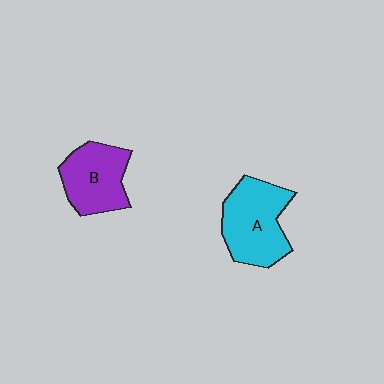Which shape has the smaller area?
Shape B (purple).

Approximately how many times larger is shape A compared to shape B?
Approximately 1.2 times.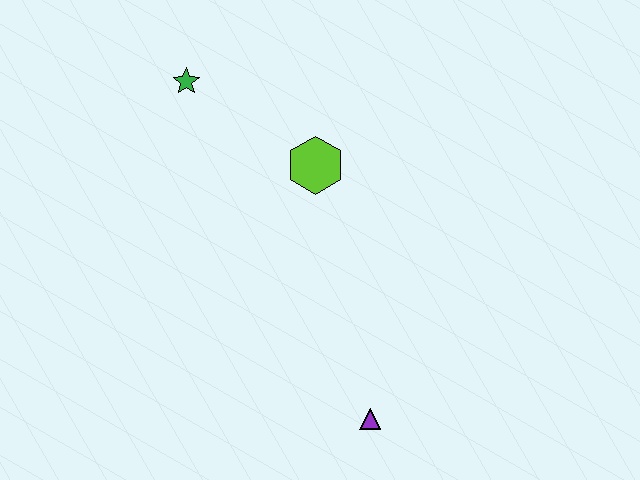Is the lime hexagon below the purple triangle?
No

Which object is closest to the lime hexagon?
The green star is closest to the lime hexagon.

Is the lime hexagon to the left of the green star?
No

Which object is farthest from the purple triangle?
The green star is farthest from the purple triangle.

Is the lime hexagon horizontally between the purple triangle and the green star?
Yes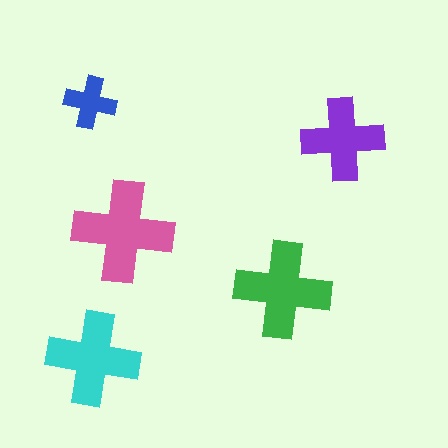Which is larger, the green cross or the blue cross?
The green one.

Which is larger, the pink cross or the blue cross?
The pink one.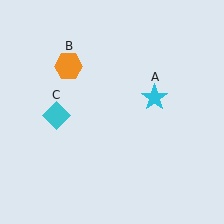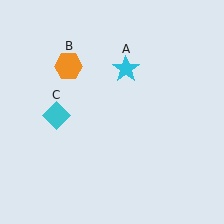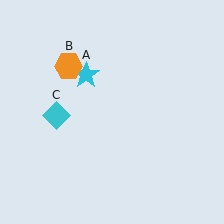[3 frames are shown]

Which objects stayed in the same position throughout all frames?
Orange hexagon (object B) and cyan diamond (object C) remained stationary.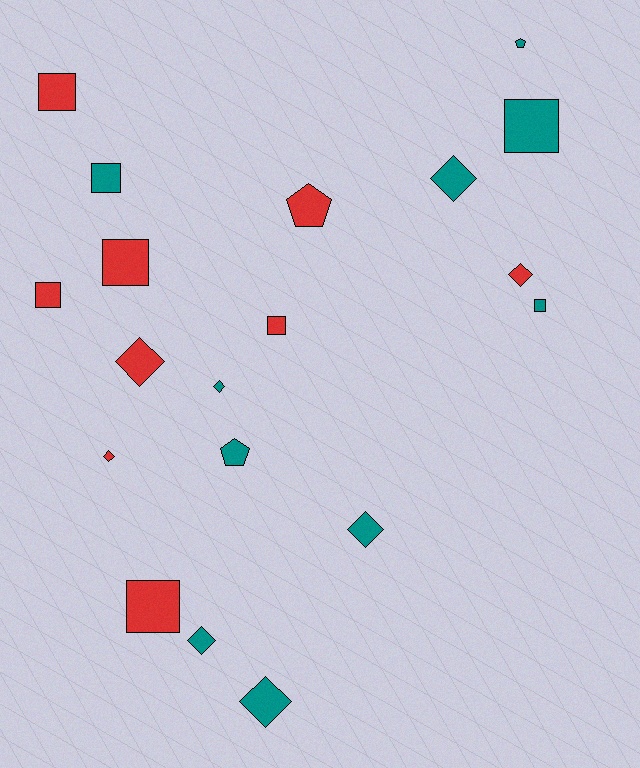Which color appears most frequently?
Teal, with 10 objects.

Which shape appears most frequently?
Square, with 8 objects.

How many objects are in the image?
There are 19 objects.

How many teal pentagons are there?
There are 2 teal pentagons.